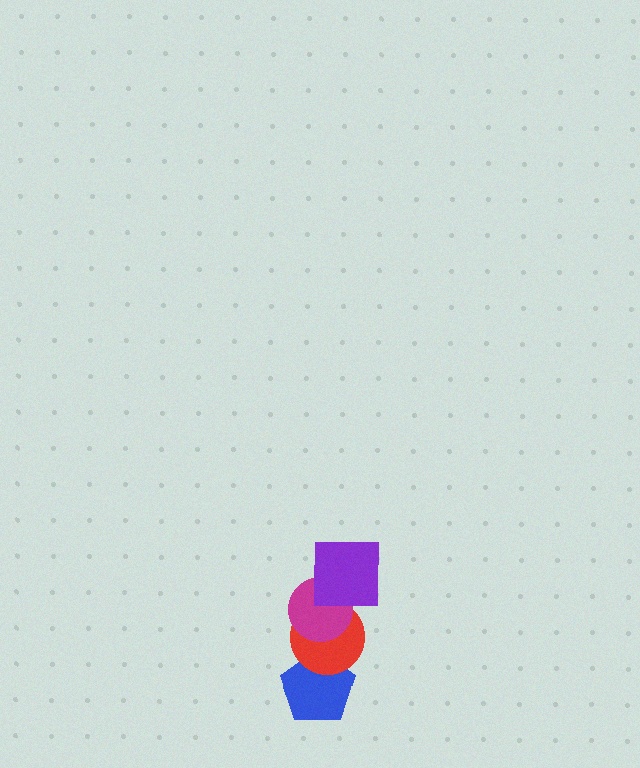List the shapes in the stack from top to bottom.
From top to bottom: the purple square, the magenta circle, the red circle, the blue pentagon.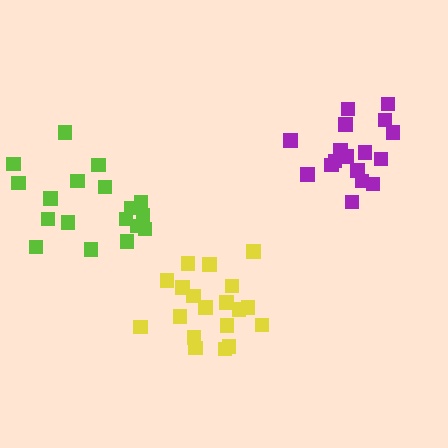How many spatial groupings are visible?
There are 3 spatial groupings.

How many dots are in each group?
Group 1: 18 dots, Group 2: 20 dots, Group 3: 18 dots (56 total).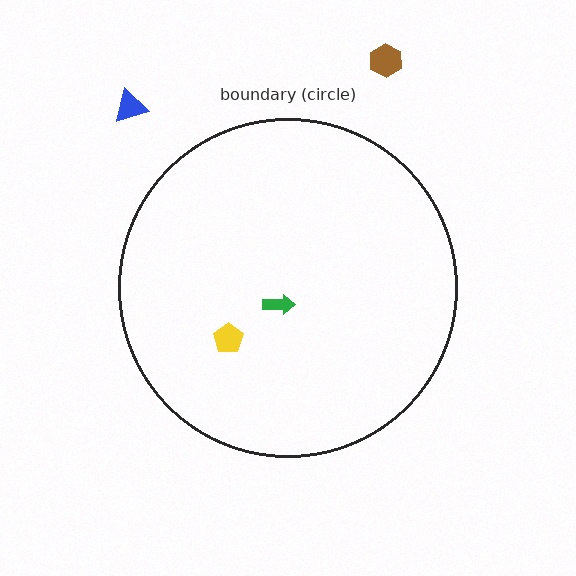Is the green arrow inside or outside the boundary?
Inside.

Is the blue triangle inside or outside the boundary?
Outside.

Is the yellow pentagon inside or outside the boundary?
Inside.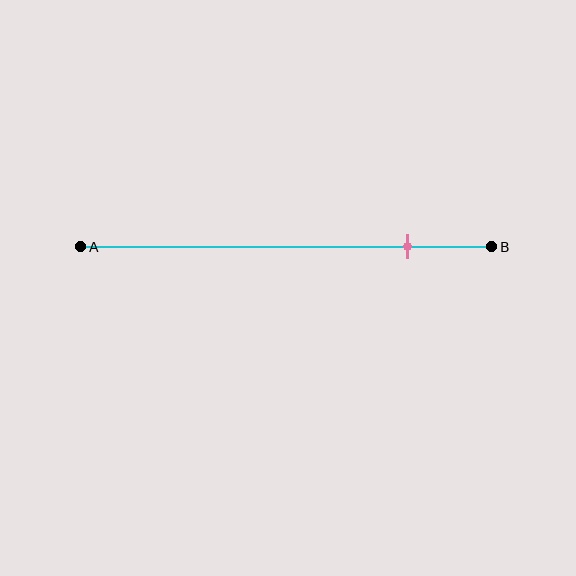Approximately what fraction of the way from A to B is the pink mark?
The pink mark is approximately 80% of the way from A to B.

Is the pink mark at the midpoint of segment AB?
No, the mark is at about 80% from A, not at the 50% midpoint.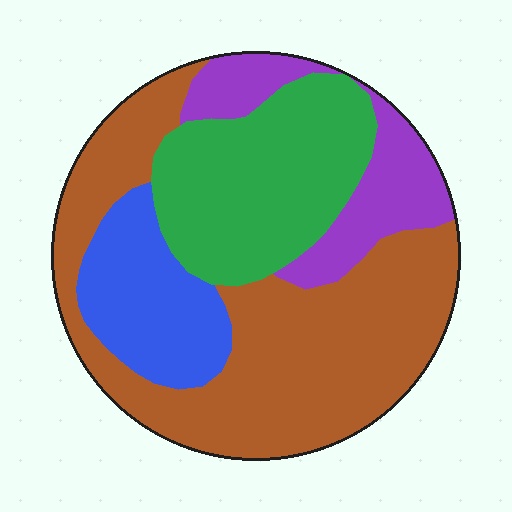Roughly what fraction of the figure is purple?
Purple takes up about one sixth (1/6) of the figure.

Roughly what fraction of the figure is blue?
Blue covers roughly 15% of the figure.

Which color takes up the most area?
Brown, at roughly 45%.